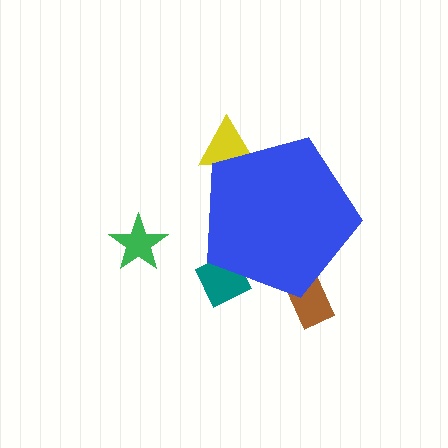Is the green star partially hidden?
No, the green star is fully visible.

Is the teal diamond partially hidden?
Yes, the teal diamond is partially hidden behind the blue pentagon.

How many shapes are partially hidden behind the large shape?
3 shapes are partially hidden.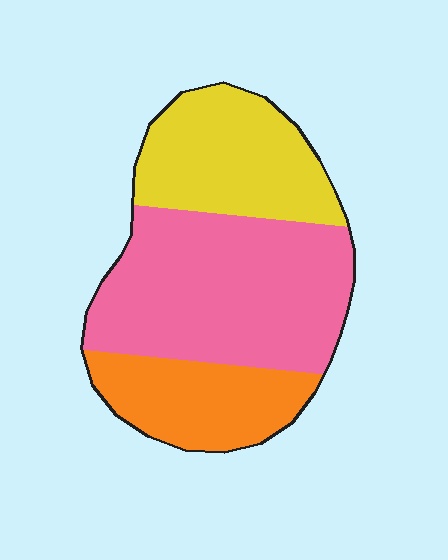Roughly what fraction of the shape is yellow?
Yellow takes up about one quarter (1/4) of the shape.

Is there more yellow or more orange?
Yellow.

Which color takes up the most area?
Pink, at roughly 50%.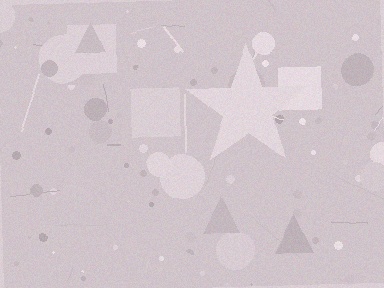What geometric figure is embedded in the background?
A star is embedded in the background.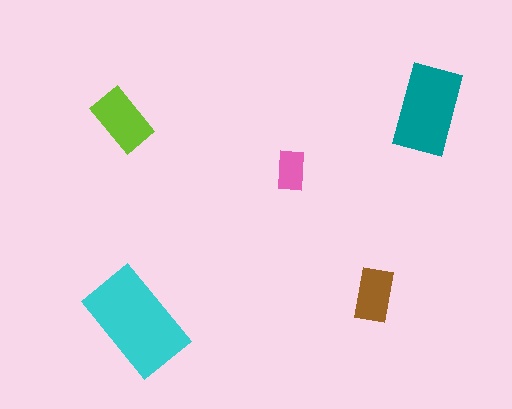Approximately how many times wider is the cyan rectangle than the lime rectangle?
About 1.5 times wider.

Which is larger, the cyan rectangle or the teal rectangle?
The cyan one.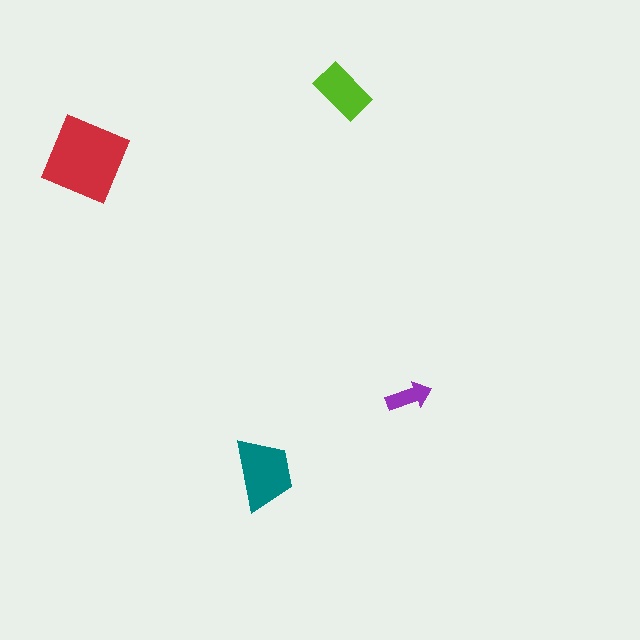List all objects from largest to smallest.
The red square, the teal trapezoid, the lime rectangle, the purple arrow.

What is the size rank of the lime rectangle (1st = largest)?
3rd.